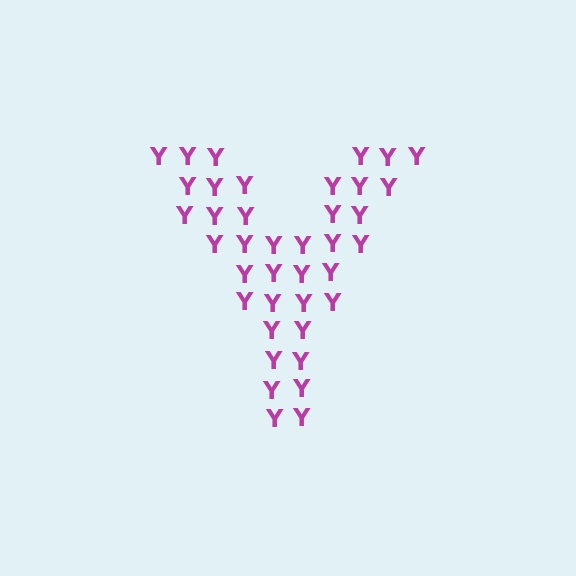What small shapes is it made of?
It is made of small letter Y's.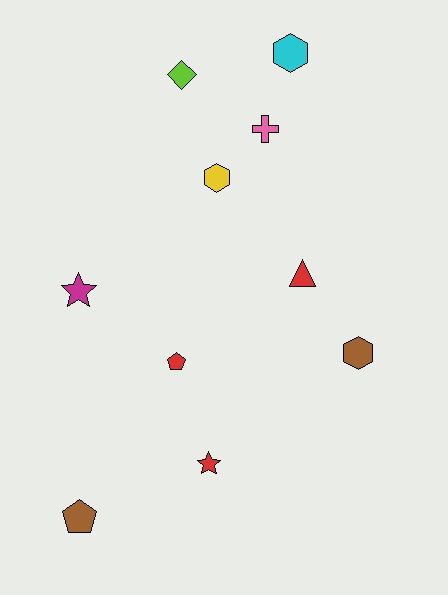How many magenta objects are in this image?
There is 1 magenta object.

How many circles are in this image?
There are no circles.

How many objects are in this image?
There are 10 objects.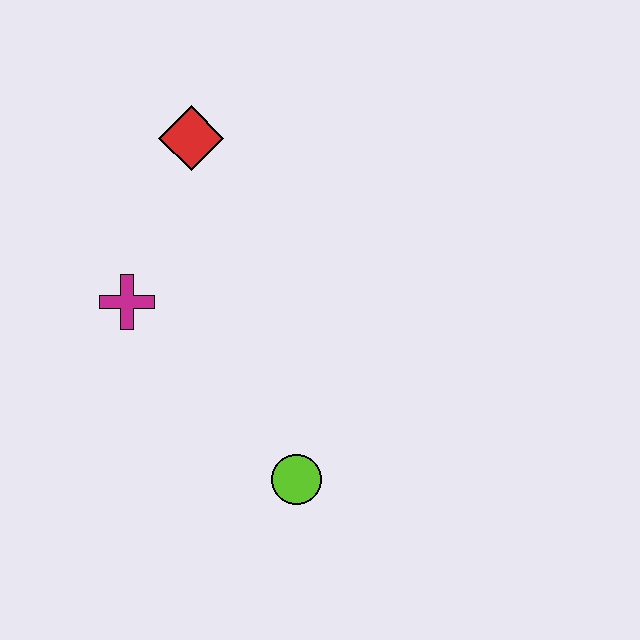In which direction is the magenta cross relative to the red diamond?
The magenta cross is below the red diamond.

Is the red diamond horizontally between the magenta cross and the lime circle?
Yes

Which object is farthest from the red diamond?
The lime circle is farthest from the red diamond.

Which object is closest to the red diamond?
The magenta cross is closest to the red diamond.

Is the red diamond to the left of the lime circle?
Yes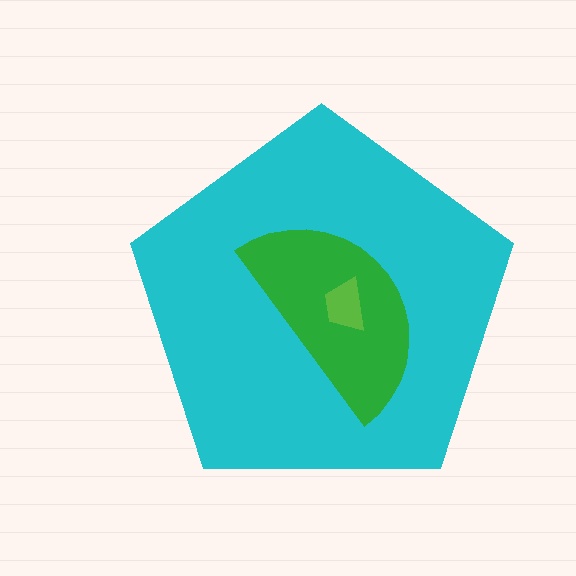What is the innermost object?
The lime trapezoid.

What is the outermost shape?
The cyan pentagon.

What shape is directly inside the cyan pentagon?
The green semicircle.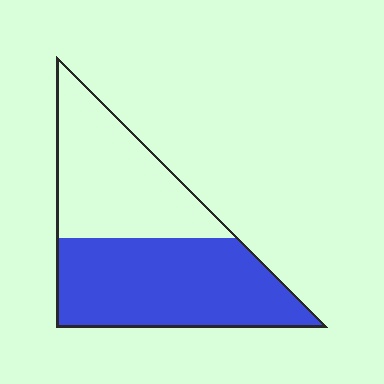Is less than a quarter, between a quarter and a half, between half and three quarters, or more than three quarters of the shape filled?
Between half and three quarters.